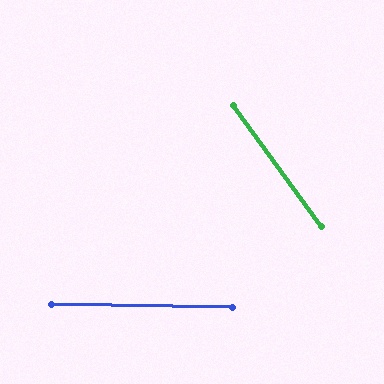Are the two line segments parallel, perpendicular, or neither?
Neither parallel nor perpendicular — they differ by about 53°.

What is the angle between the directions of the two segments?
Approximately 53 degrees.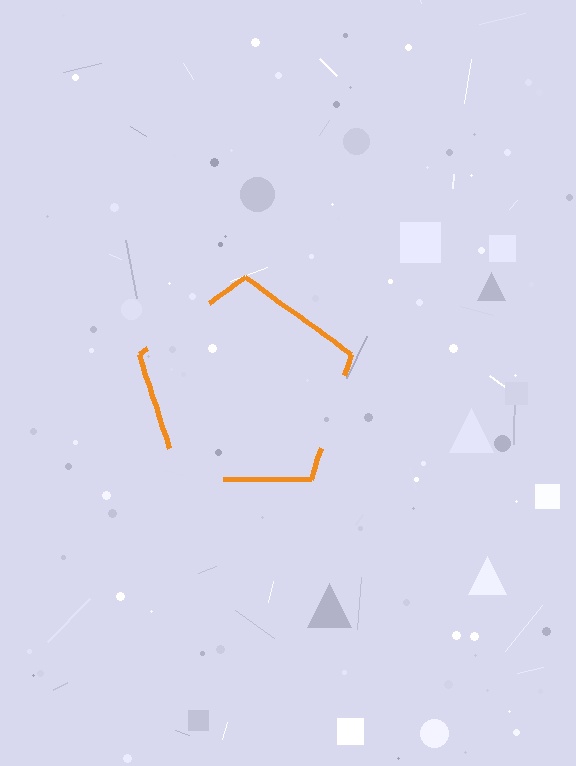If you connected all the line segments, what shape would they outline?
They would outline a pentagon.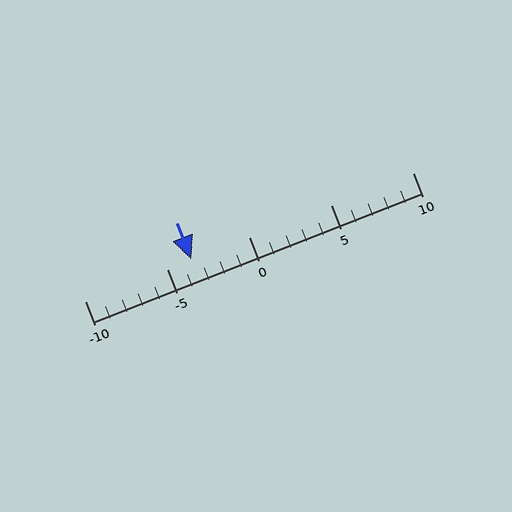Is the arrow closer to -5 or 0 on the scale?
The arrow is closer to -5.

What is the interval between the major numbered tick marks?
The major tick marks are spaced 5 units apart.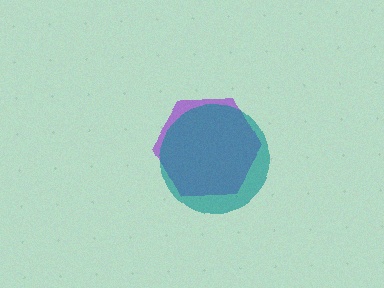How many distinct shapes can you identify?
There are 2 distinct shapes: a purple hexagon, a teal circle.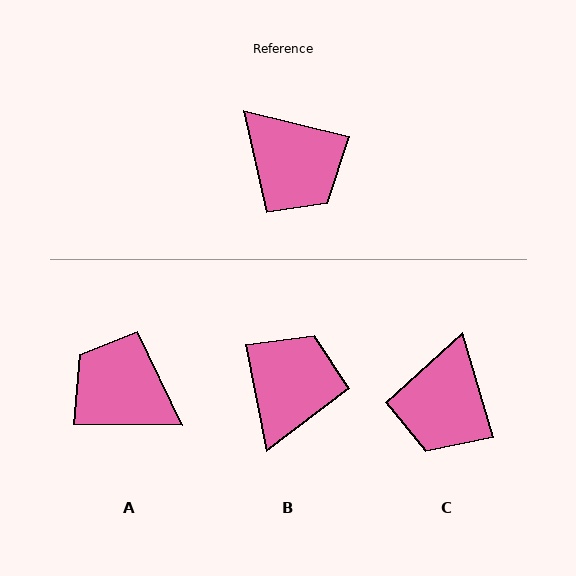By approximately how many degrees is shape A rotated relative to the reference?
Approximately 167 degrees clockwise.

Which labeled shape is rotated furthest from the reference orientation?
A, about 167 degrees away.